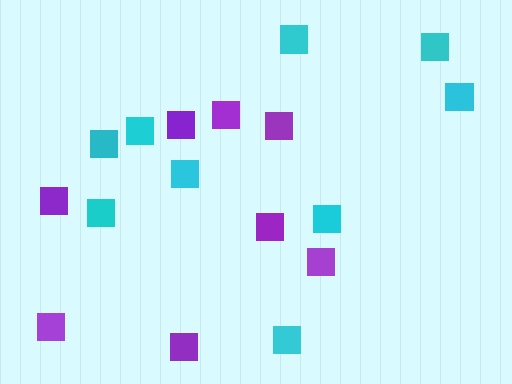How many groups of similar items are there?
There are 2 groups: one group of purple squares (8) and one group of cyan squares (9).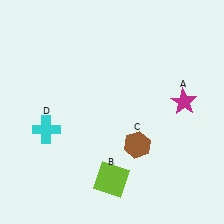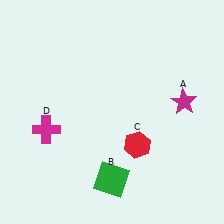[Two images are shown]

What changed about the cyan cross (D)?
In Image 1, D is cyan. In Image 2, it changed to magenta.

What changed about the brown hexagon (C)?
In Image 1, C is brown. In Image 2, it changed to red.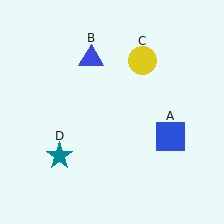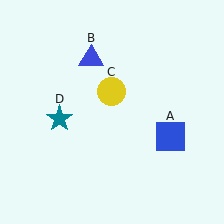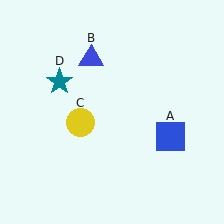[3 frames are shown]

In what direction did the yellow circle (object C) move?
The yellow circle (object C) moved down and to the left.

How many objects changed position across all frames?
2 objects changed position: yellow circle (object C), teal star (object D).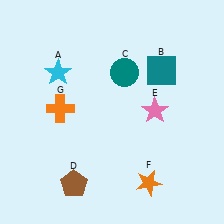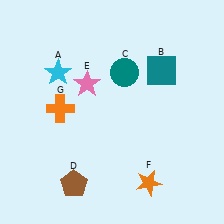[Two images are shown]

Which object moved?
The pink star (E) moved left.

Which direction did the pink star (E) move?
The pink star (E) moved left.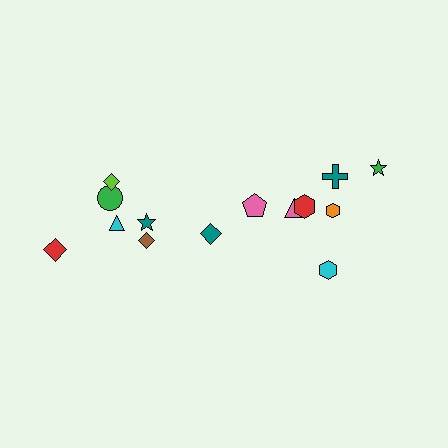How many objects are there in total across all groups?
There are 14 objects.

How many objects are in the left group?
There are 6 objects.